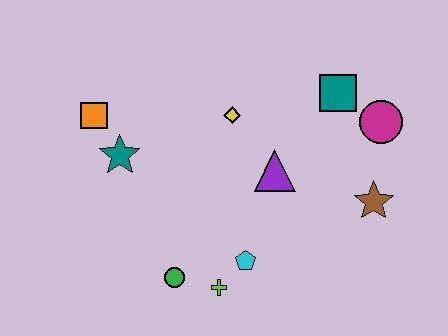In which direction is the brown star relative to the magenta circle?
The brown star is below the magenta circle.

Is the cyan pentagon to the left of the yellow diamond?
No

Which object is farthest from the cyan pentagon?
The orange square is farthest from the cyan pentagon.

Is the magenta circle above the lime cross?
Yes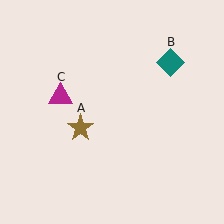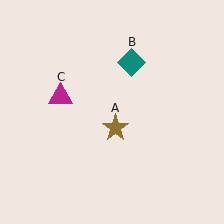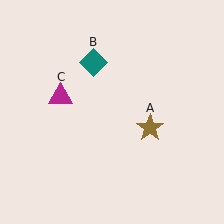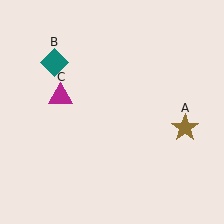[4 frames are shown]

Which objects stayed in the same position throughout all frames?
Magenta triangle (object C) remained stationary.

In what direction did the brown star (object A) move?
The brown star (object A) moved right.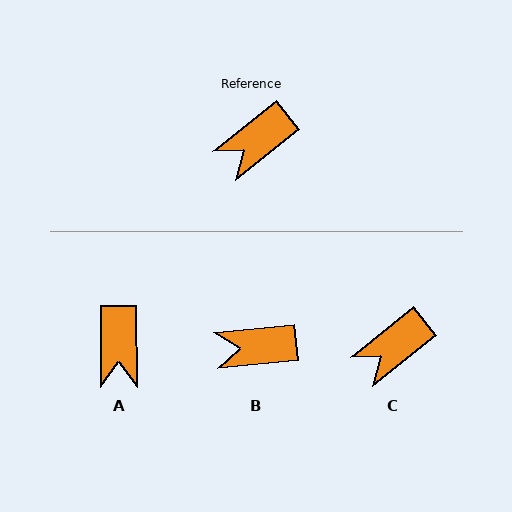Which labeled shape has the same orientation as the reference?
C.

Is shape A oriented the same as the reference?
No, it is off by about 52 degrees.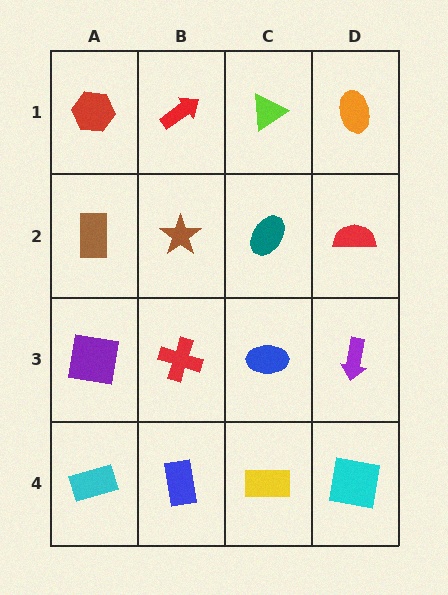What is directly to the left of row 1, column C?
A red arrow.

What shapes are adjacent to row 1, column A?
A brown rectangle (row 2, column A), a red arrow (row 1, column B).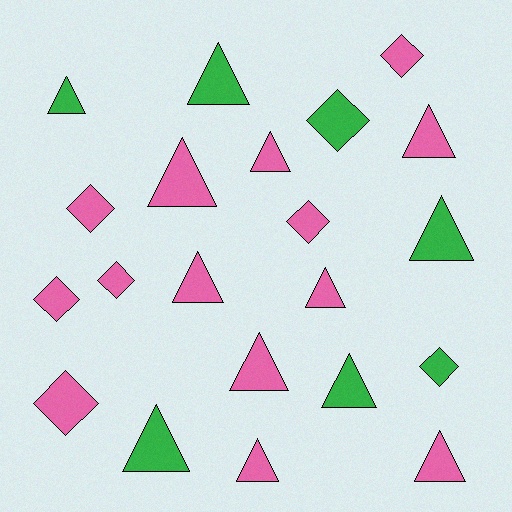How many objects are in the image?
There are 21 objects.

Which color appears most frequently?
Pink, with 14 objects.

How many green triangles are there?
There are 5 green triangles.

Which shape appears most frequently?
Triangle, with 13 objects.